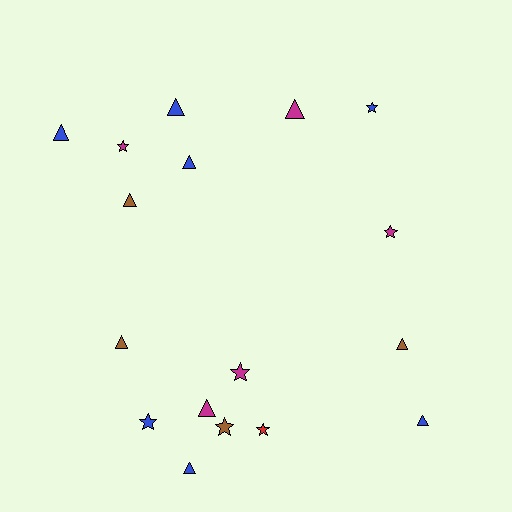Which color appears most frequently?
Blue, with 7 objects.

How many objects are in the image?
There are 17 objects.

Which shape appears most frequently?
Triangle, with 10 objects.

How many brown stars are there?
There is 1 brown star.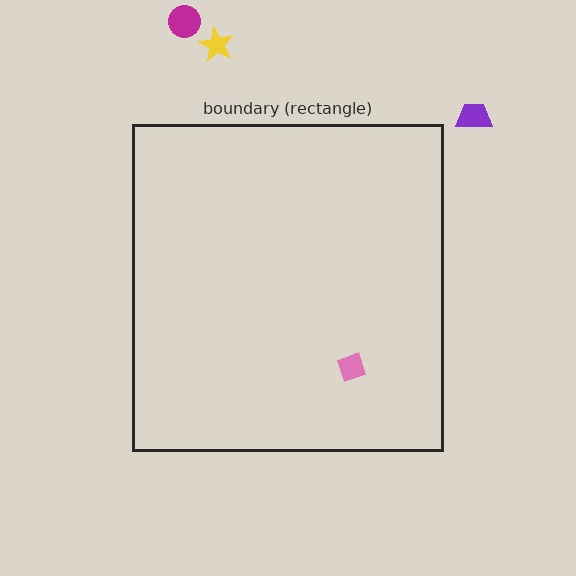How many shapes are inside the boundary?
1 inside, 3 outside.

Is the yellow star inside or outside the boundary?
Outside.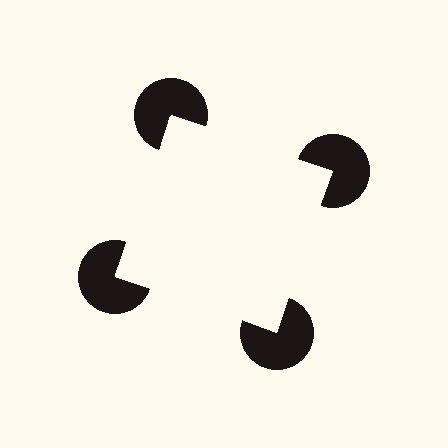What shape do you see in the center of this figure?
An illusory square — its edges are inferred from the aligned wedge cuts in the pac-man discs, not physically drawn.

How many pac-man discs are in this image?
There are 4 — one at each vertex of the illusory square.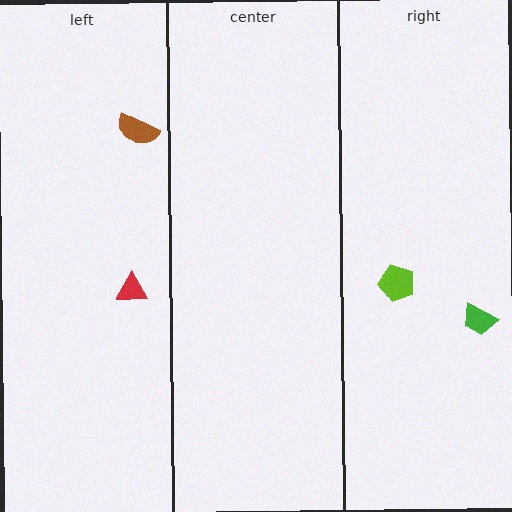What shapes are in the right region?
The green trapezoid, the lime pentagon.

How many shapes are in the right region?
2.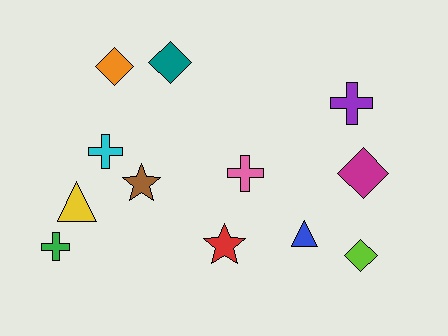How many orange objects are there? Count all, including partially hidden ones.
There is 1 orange object.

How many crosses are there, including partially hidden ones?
There are 4 crosses.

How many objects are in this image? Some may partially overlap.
There are 12 objects.